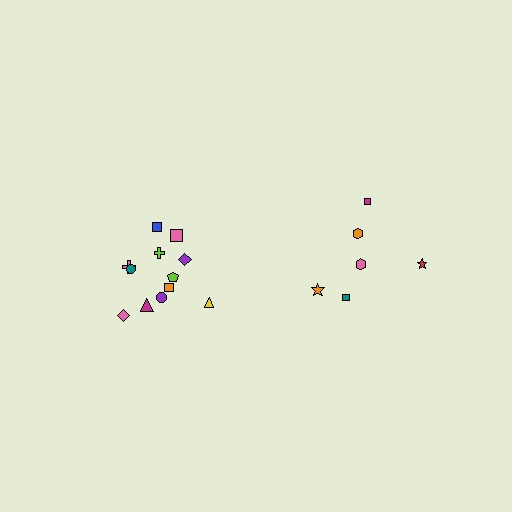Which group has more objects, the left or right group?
The left group.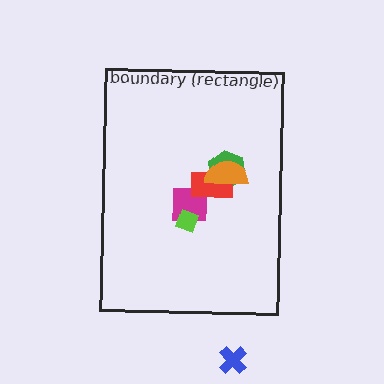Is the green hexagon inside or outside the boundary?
Inside.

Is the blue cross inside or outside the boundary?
Outside.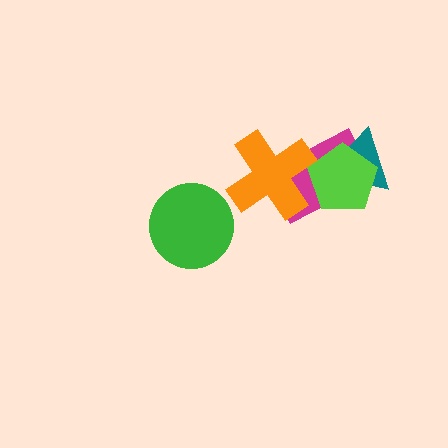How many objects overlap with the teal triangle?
2 objects overlap with the teal triangle.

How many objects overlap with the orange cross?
2 objects overlap with the orange cross.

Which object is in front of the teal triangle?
The lime pentagon is in front of the teal triangle.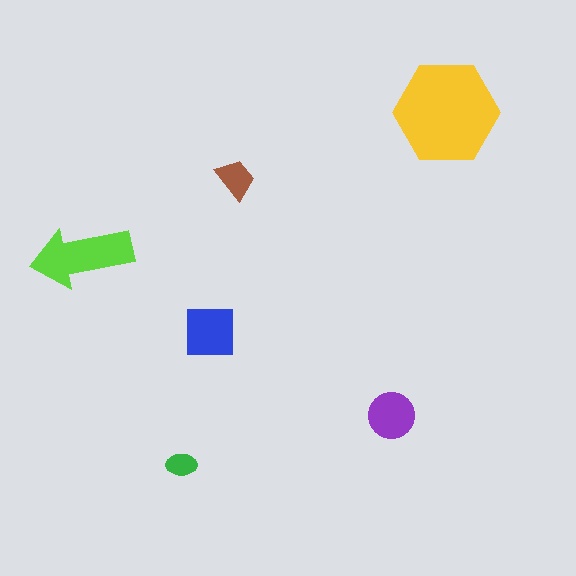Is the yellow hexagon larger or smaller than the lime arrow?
Larger.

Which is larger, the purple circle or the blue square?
The blue square.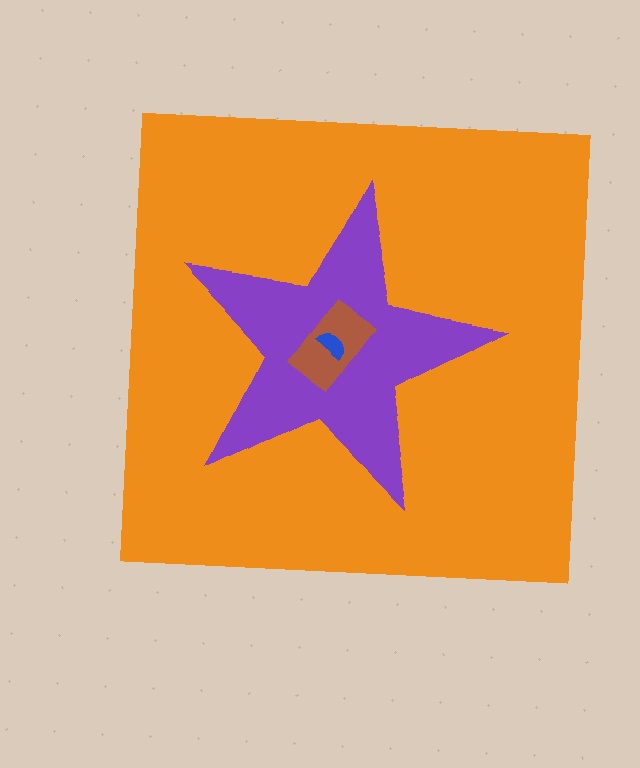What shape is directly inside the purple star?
The brown rectangle.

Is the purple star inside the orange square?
Yes.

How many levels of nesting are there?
4.